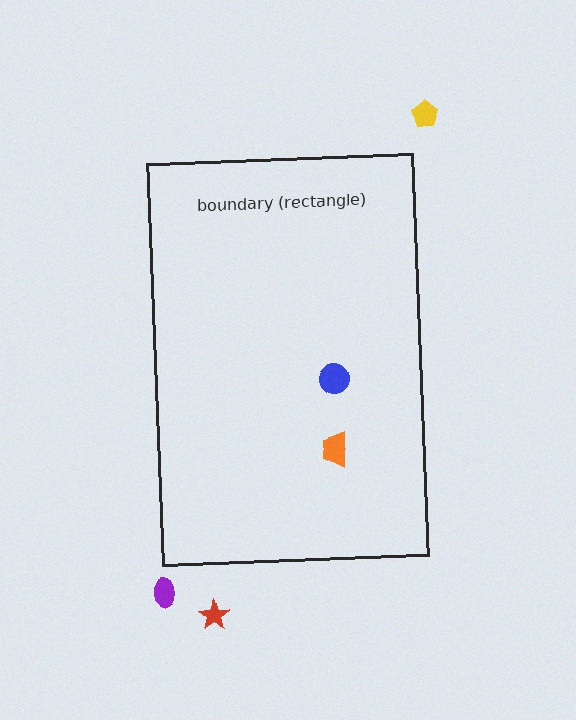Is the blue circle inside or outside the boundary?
Inside.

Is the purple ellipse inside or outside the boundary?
Outside.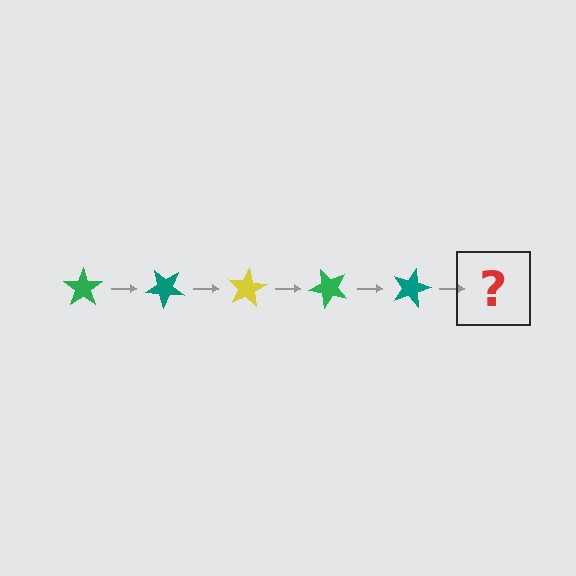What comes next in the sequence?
The next element should be a yellow star, rotated 200 degrees from the start.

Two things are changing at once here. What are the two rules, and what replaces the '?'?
The two rules are that it rotates 40 degrees each step and the color cycles through green, teal, and yellow. The '?' should be a yellow star, rotated 200 degrees from the start.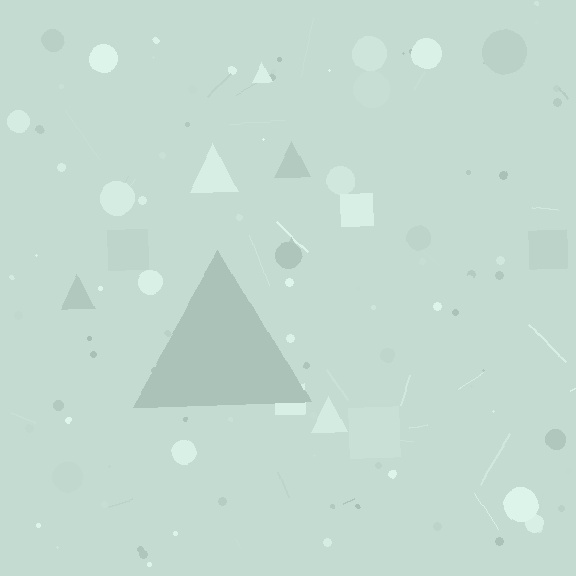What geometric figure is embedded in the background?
A triangle is embedded in the background.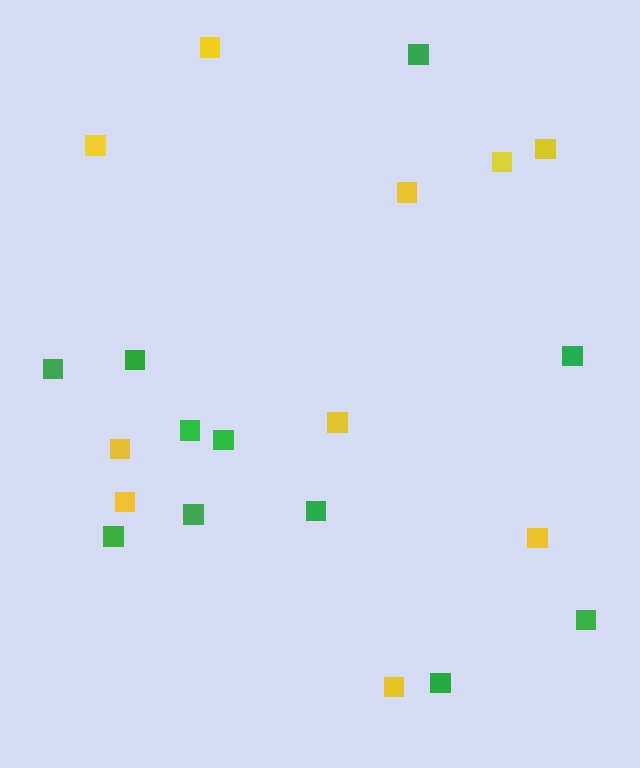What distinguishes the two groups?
There are 2 groups: one group of yellow squares (10) and one group of green squares (11).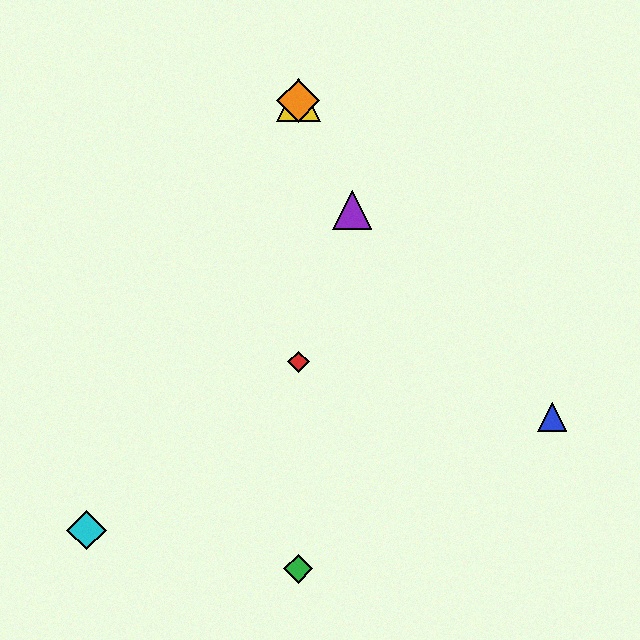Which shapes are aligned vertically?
The red diamond, the green diamond, the yellow triangle, the orange diamond are aligned vertically.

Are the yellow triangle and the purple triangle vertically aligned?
No, the yellow triangle is at x≈298 and the purple triangle is at x≈352.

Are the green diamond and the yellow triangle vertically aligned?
Yes, both are at x≈298.